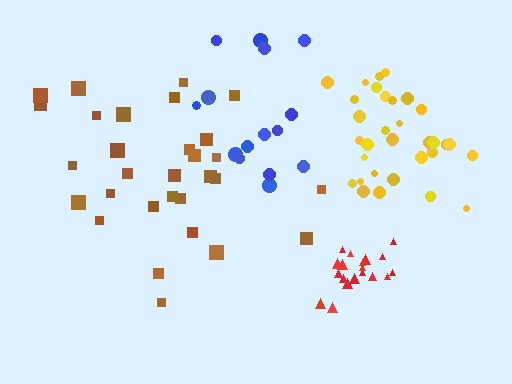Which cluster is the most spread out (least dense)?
Brown.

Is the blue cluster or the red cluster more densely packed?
Red.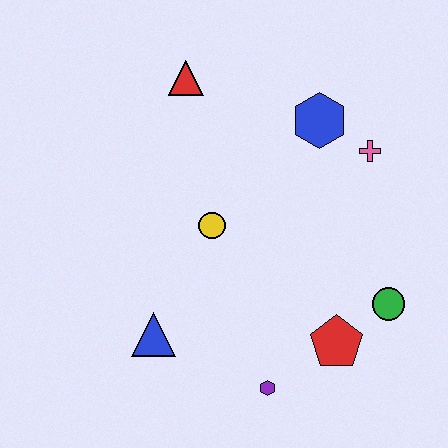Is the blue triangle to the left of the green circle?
Yes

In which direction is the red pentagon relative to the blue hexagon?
The red pentagon is below the blue hexagon.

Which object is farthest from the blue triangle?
The pink cross is farthest from the blue triangle.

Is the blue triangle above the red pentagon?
Yes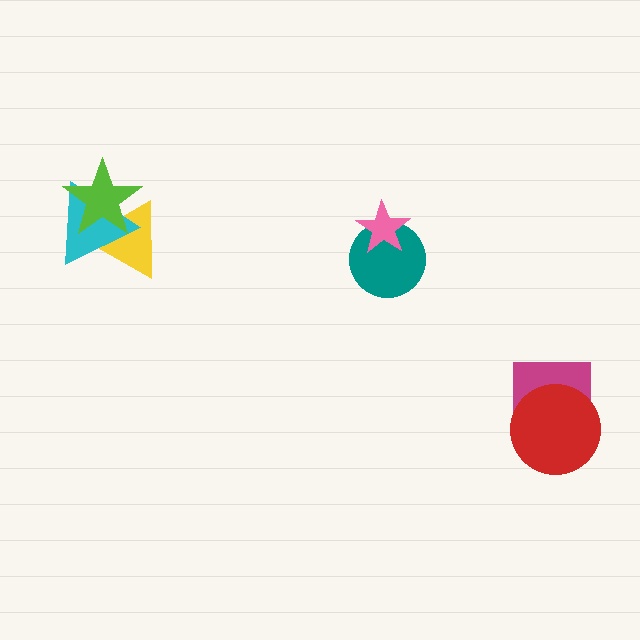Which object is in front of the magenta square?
The red circle is in front of the magenta square.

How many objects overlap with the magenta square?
1 object overlaps with the magenta square.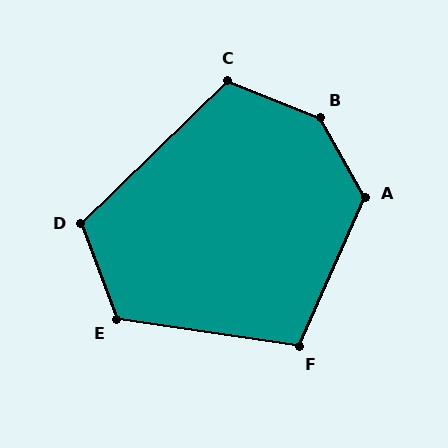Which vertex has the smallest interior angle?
F, at approximately 105 degrees.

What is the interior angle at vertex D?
Approximately 113 degrees (obtuse).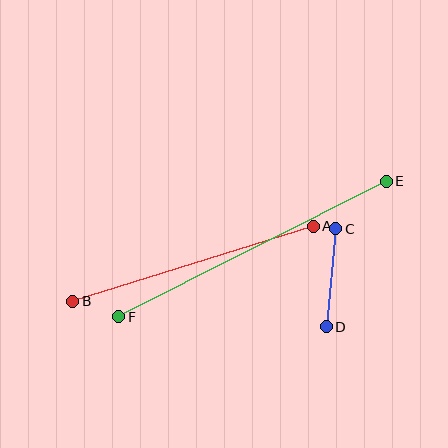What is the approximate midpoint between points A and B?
The midpoint is at approximately (193, 264) pixels.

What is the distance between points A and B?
The distance is approximately 252 pixels.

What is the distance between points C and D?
The distance is approximately 98 pixels.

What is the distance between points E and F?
The distance is approximately 300 pixels.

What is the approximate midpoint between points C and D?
The midpoint is at approximately (331, 278) pixels.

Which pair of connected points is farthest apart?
Points E and F are farthest apart.